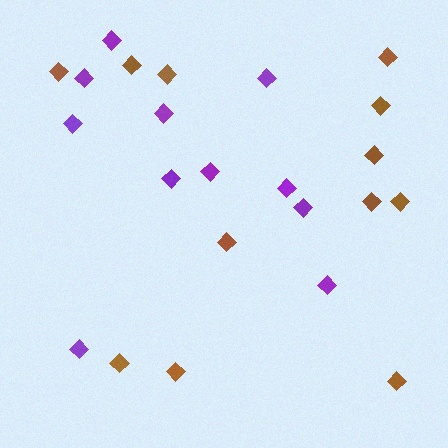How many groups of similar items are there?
There are 2 groups: one group of brown diamonds (12) and one group of purple diamonds (11).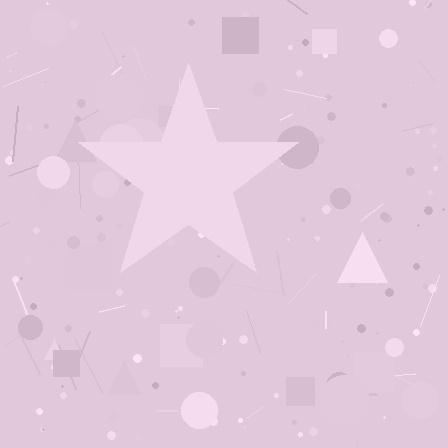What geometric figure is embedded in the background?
A star is embedded in the background.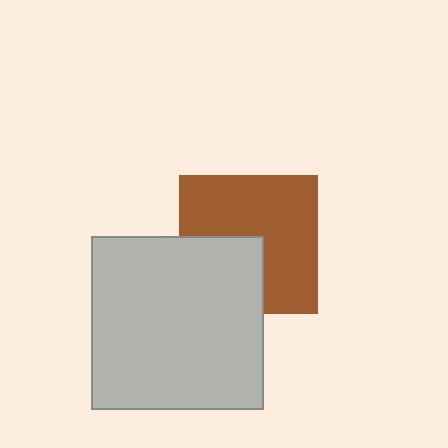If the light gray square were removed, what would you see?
You would see the complete brown square.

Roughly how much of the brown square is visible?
Most of it is visible (roughly 66%).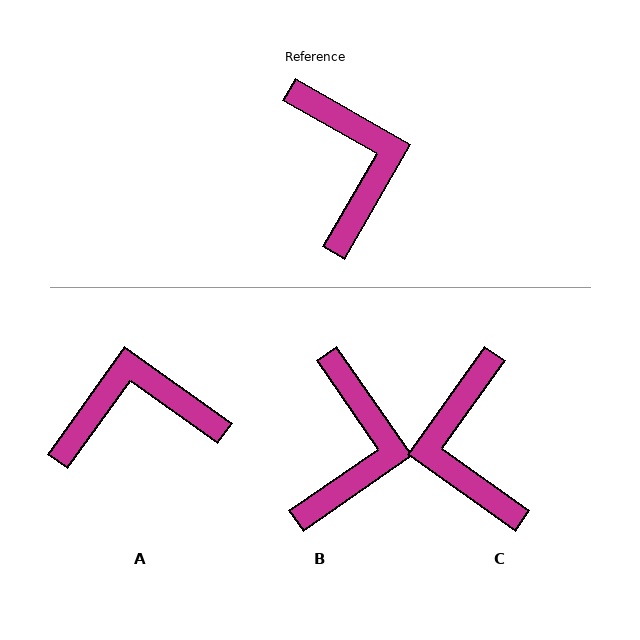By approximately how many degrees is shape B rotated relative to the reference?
Approximately 26 degrees clockwise.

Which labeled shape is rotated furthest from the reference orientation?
C, about 174 degrees away.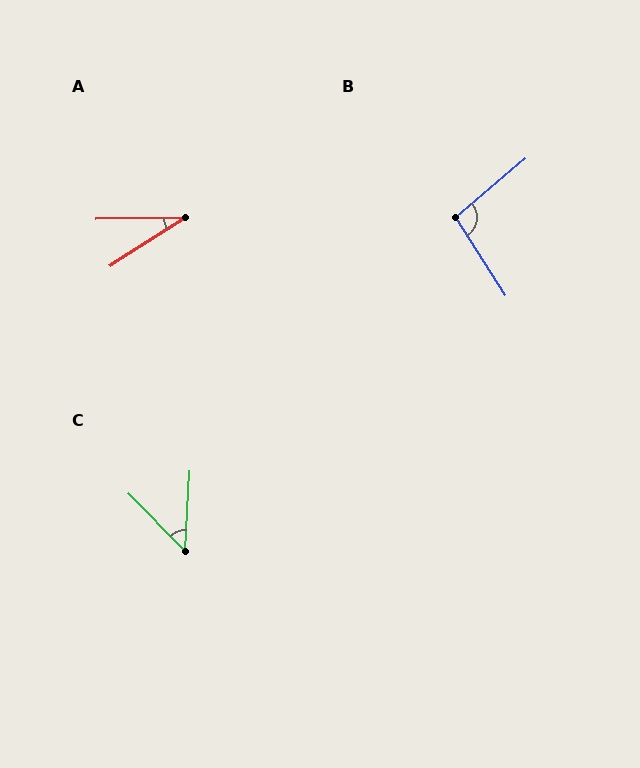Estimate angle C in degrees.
Approximately 48 degrees.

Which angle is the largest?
B, at approximately 98 degrees.